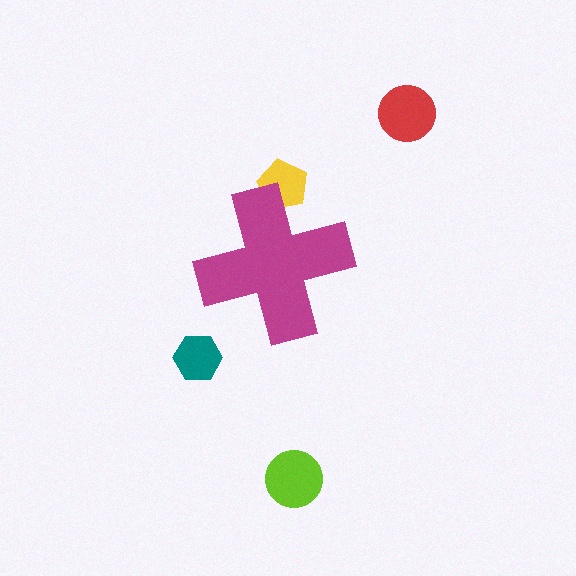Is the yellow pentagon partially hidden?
Yes, the yellow pentagon is partially hidden behind the magenta cross.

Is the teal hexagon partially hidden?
No, the teal hexagon is fully visible.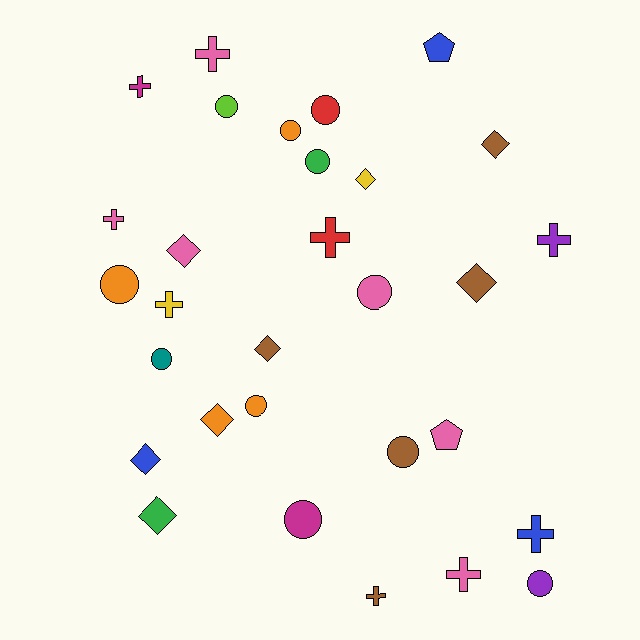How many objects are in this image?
There are 30 objects.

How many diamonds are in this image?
There are 8 diamonds.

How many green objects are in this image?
There are 2 green objects.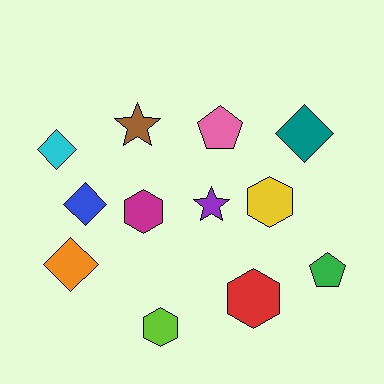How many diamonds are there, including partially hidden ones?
There are 4 diamonds.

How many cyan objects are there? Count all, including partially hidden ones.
There is 1 cyan object.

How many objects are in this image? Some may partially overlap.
There are 12 objects.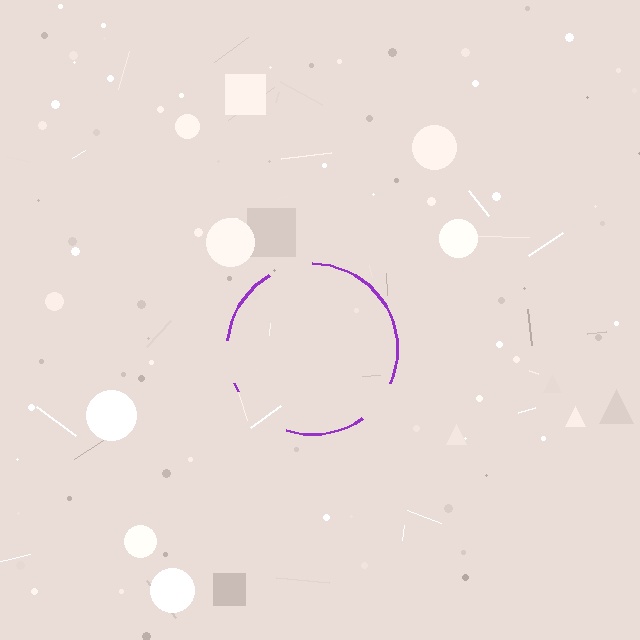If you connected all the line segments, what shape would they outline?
They would outline a circle.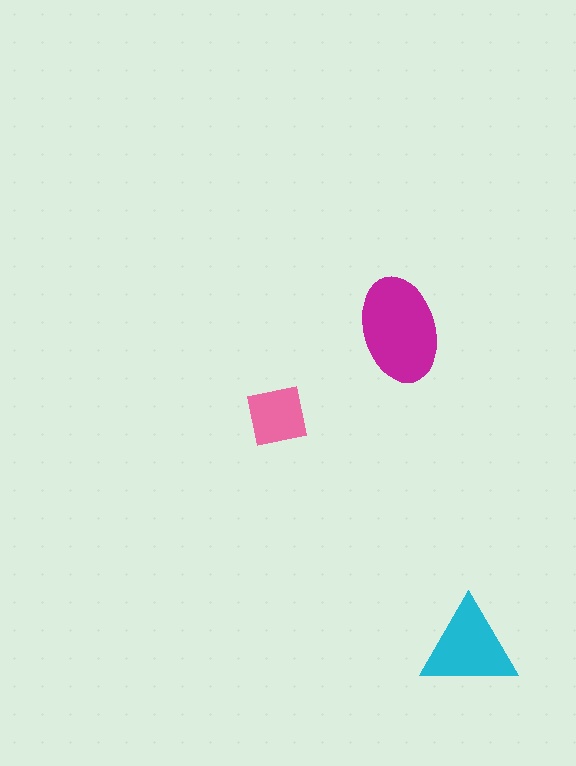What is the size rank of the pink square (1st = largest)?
3rd.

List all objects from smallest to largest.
The pink square, the cyan triangle, the magenta ellipse.